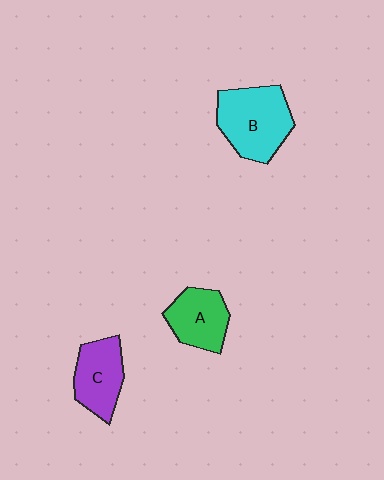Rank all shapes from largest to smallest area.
From largest to smallest: B (cyan), C (purple), A (green).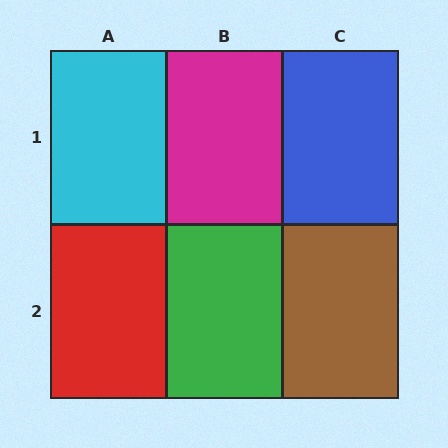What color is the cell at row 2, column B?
Green.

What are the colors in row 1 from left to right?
Cyan, magenta, blue.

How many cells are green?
1 cell is green.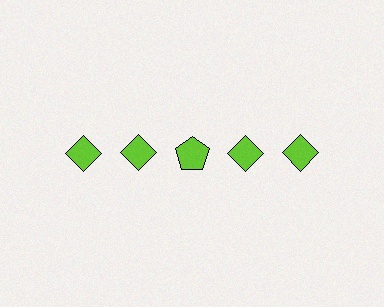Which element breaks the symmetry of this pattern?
The lime pentagon in the top row, center column breaks the symmetry. All other shapes are lime diamonds.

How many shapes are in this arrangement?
There are 5 shapes arranged in a grid pattern.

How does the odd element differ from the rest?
It has a different shape: pentagon instead of diamond.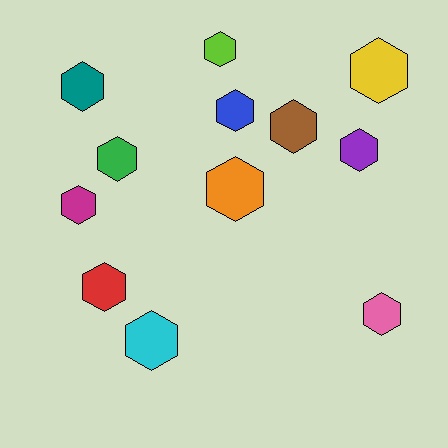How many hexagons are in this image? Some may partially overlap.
There are 12 hexagons.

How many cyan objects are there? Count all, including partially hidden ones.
There is 1 cyan object.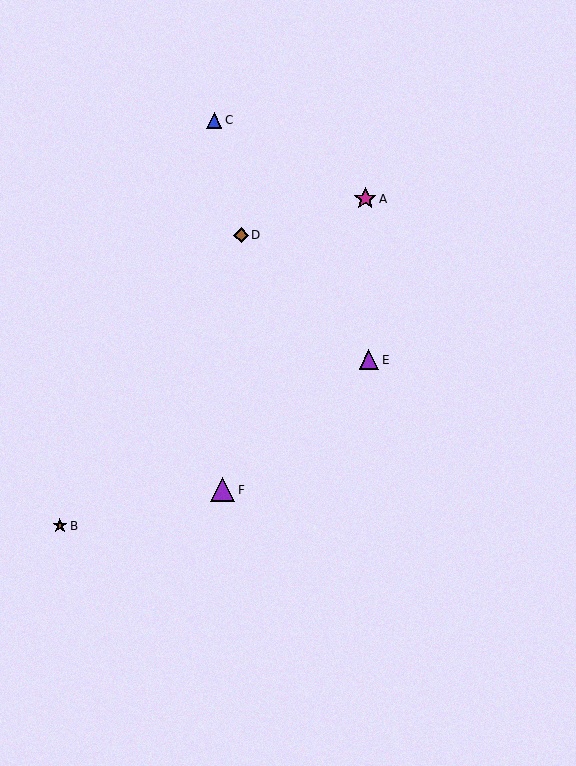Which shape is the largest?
The purple triangle (labeled F) is the largest.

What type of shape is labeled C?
Shape C is a blue triangle.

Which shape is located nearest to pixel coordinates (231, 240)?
The brown diamond (labeled D) at (241, 235) is nearest to that location.